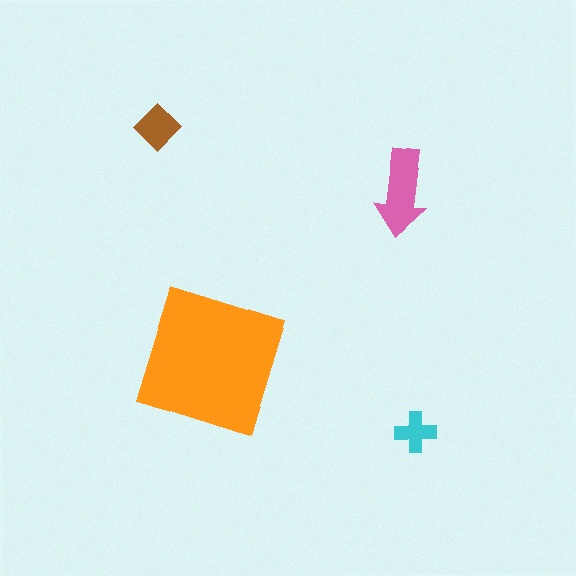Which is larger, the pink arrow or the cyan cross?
The pink arrow.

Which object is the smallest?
The cyan cross.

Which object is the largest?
The orange square.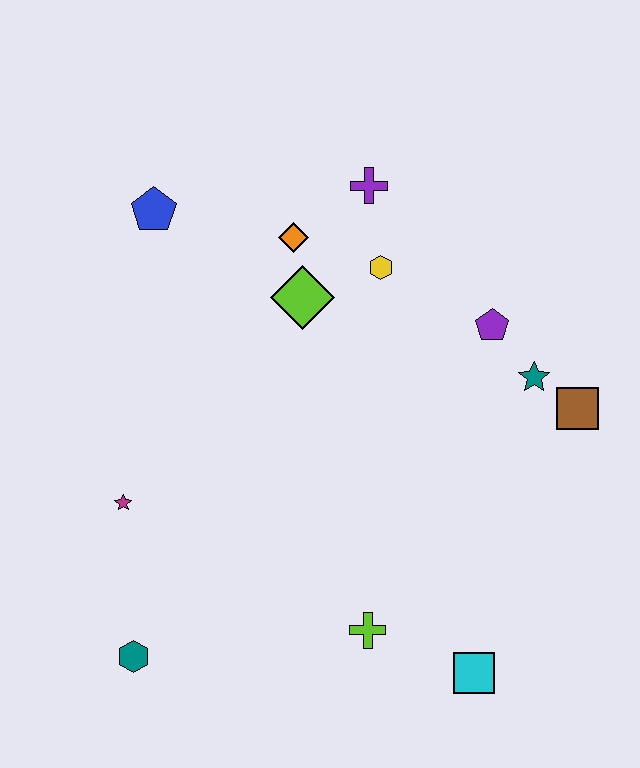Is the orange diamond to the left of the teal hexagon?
No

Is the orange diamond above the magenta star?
Yes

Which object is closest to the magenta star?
The teal hexagon is closest to the magenta star.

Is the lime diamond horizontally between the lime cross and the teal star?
No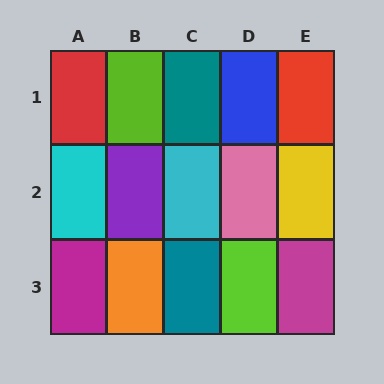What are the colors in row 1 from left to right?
Red, lime, teal, blue, red.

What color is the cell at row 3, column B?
Orange.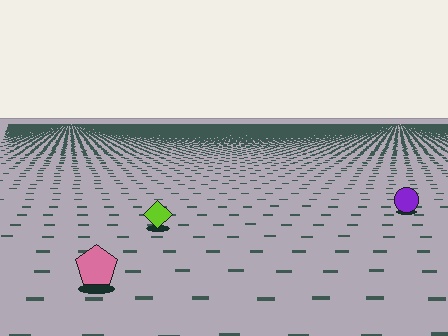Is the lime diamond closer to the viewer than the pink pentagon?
No. The pink pentagon is closer — you can tell from the texture gradient: the ground texture is coarser near it.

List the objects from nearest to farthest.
From nearest to farthest: the pink pentagon, the lime diamond, the purple circle.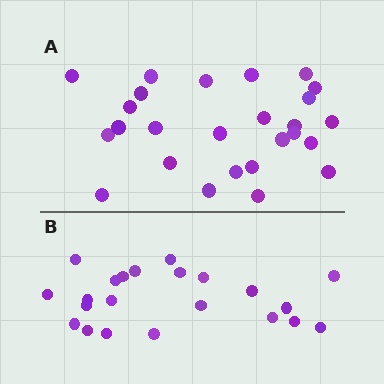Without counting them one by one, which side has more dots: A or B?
Region A (the top region) has more dots.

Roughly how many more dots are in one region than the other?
Region A has about 4 more dots than region B.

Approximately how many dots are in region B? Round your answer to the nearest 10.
About 20 dots. (The exact count is 22, which rounds to 20.)